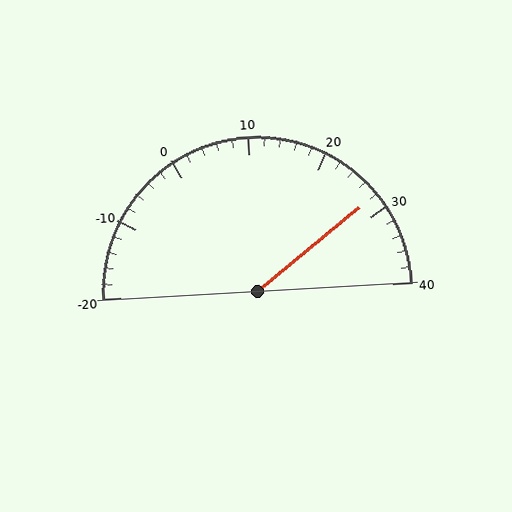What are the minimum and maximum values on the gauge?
The gauge ranges from -20 to 40.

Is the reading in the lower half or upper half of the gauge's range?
The reading is in the upper half of the range (-20 to 40).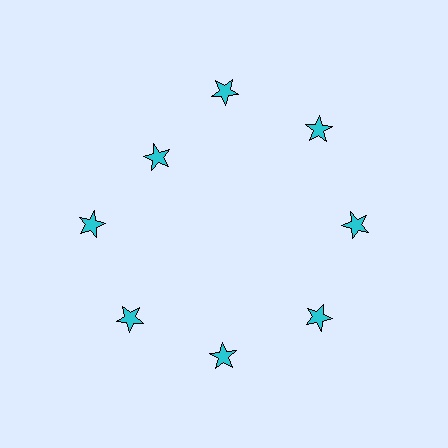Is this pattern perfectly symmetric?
No. The 8 cyan stars are arranged in a ring, but one element near the 10 o'clock position is pulled inward toward the center, breaking the 8-fold rotational symmetry.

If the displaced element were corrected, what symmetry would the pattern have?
It would have 8-fold rotational symmetry — the pattern would map onto itself every 45 degrees.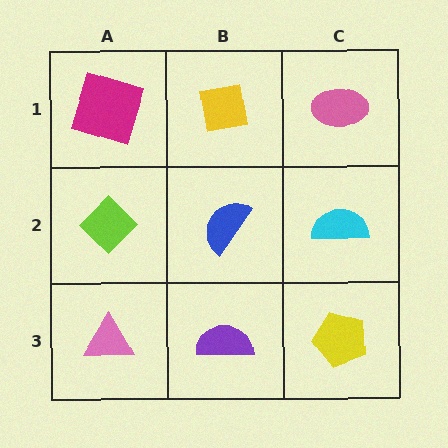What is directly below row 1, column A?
A lime diamond.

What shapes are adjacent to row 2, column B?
A yellow square (row 1, column B), a purple semicircle (row 3, column B), a lime diamond (row 2, column A), a cyan semicircle (row 2, column C).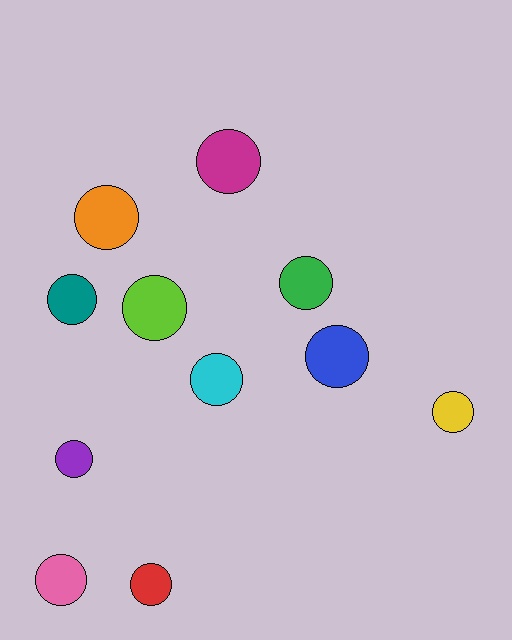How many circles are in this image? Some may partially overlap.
There are 11 circles.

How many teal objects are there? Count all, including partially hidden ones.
There is 1 teal object.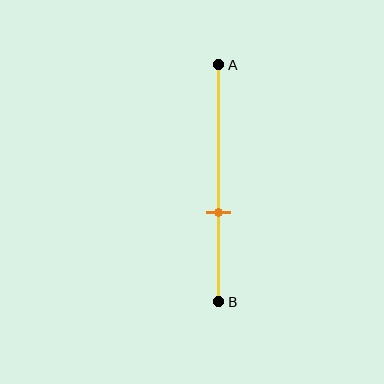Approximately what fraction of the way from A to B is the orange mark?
The orange mark is approximately 60% of the way from A to B.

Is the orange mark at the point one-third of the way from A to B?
No, the mark is at about 60% from A, not at the 33% one-third point.